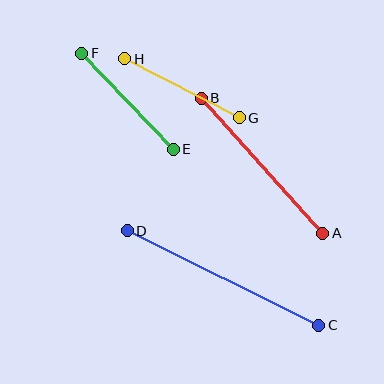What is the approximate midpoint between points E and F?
The midpoint is at approximately (128, 101) pixels.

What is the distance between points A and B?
The distance is approximately 182 pixels.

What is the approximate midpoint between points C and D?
The midpoint is at approximately (223, 278) pixels.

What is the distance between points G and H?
The distance is approximately 129 pixels.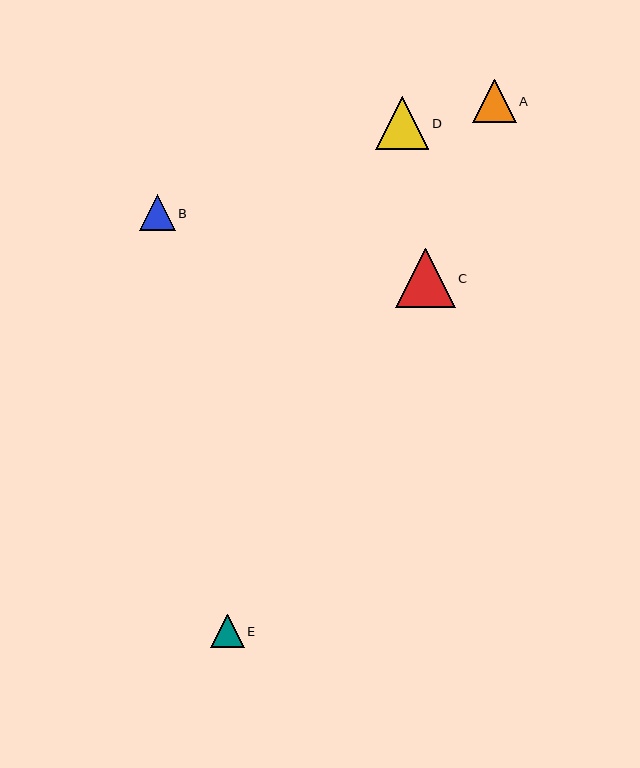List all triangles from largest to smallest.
From largest to smallest: C, D, A, B, E.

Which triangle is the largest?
Triangle C is the largest with a size of approximately 60 pixels.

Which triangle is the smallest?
Triangle E is the smallest with a size of approximately 34 pixels.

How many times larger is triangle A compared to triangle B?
Triangle A is approximately 1.2 times the size of triangle B.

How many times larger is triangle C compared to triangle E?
Triangle C is approximately 1.8 times the size of triangle E.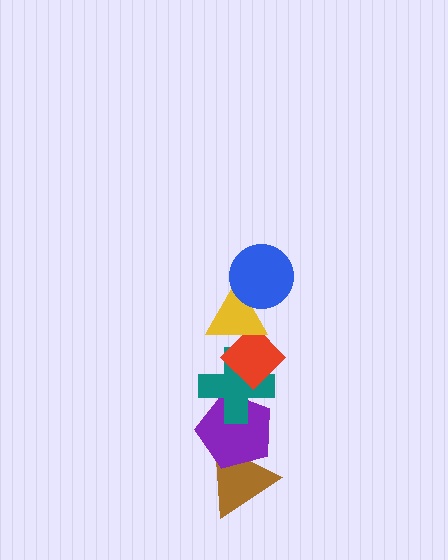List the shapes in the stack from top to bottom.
From top to bottom: the blue circle, the yellow triangle, the red diamond, the teal cross, the purple pentagon, the brown triangle.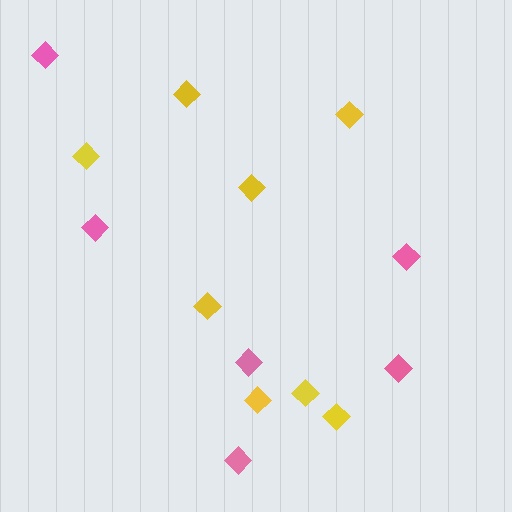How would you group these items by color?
There are 2 groups: one group of yellow diamonds (8) and one group of pink diamonds (6).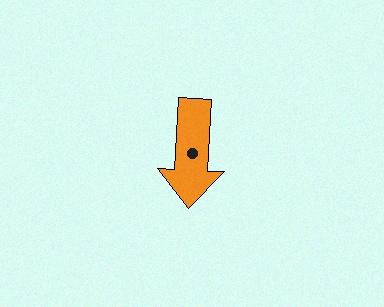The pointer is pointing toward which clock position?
Roughly 6 o'clock.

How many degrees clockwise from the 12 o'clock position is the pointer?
Approximately 183 degrees.